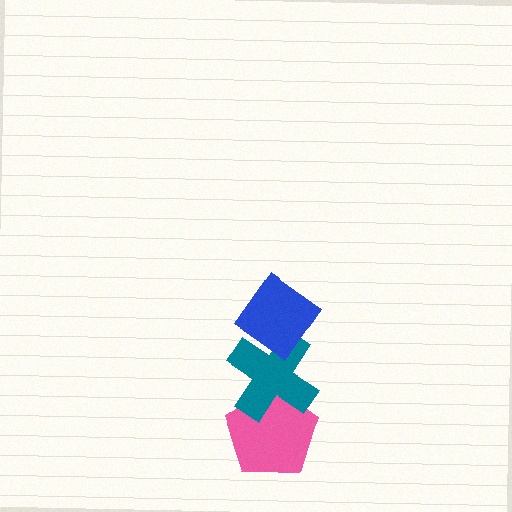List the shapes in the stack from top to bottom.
From top to bottom: the blue diamond, the teal cross, the pink pentagon.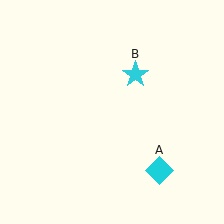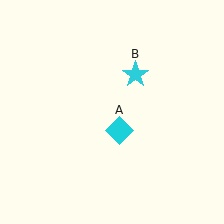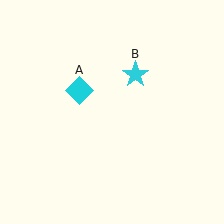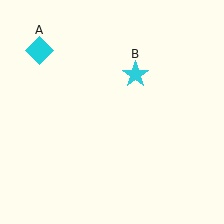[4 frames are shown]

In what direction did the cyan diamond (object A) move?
The cyan diamond (object A) moved up and to the left.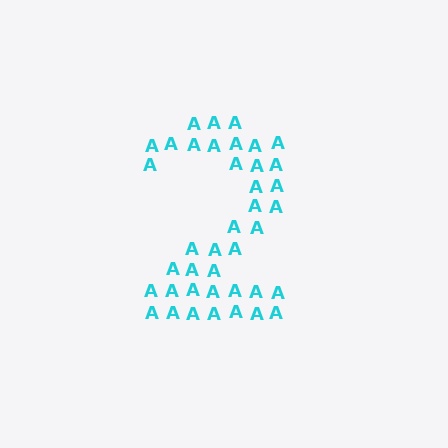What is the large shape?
The large shape is the digit 2.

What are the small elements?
The small elements are letter A's.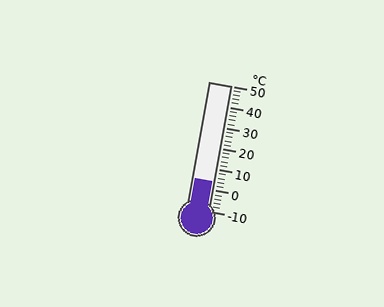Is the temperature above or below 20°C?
The temperature is below 20°C.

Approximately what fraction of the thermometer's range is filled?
The thermometer is filled to approximately 25% of its range.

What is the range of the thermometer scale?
The thermometer scale ranges from -10°C to 50°C.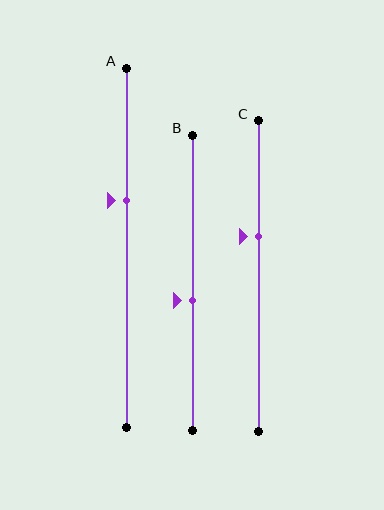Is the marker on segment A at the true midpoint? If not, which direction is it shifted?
No, the marker on segment A is shifted upward by about 13% of the segment length.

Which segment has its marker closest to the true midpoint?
Segment B has its marker closest to the true midpoint.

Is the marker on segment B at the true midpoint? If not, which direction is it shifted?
No, the marker on segment B is shifted downward by about 6% of the segment length.